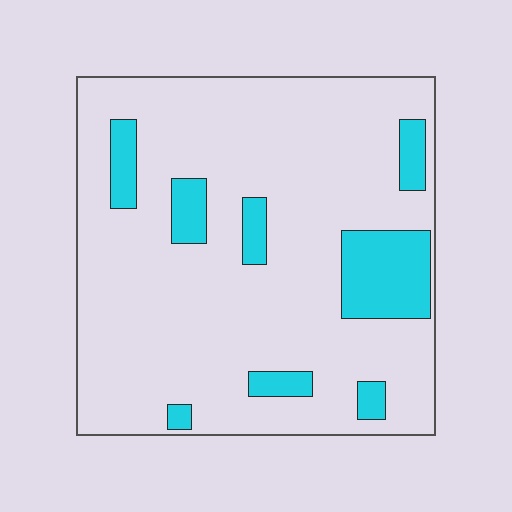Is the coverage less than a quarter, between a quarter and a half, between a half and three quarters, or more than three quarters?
Less than a quarter.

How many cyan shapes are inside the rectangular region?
8.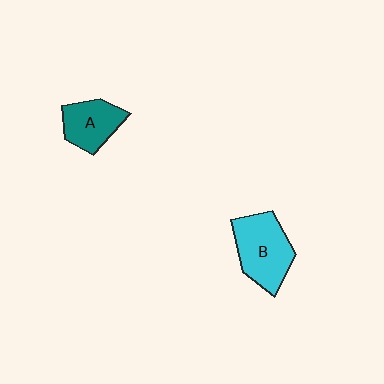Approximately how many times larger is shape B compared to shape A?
Approximately 1.4 times.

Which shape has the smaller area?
Shape A (teal).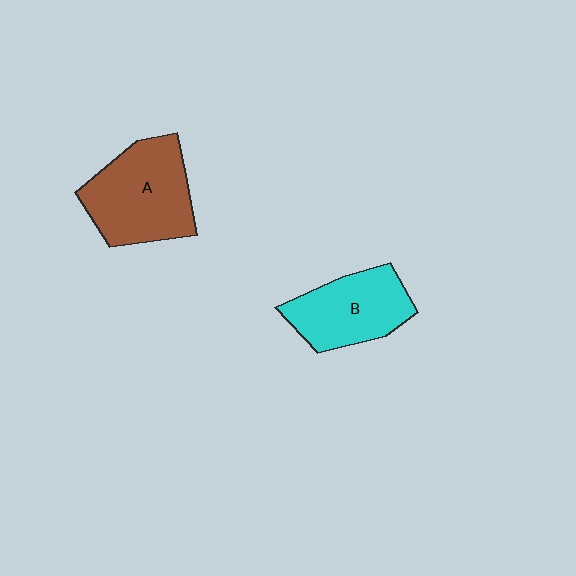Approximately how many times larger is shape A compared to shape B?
Approximately 1.2 times.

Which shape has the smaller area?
Shape B (cyan).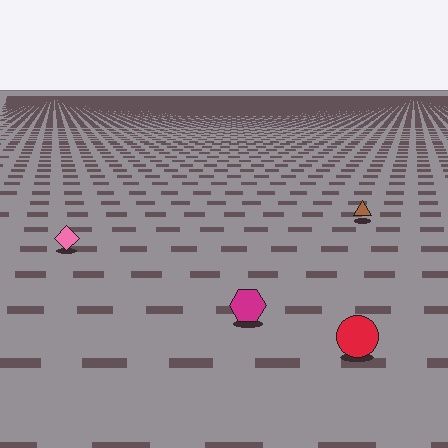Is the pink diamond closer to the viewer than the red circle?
No. The red circle is closer — you can tell from the texture gradient: the ground texture is coarser near it.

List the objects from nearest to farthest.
From nearest to farthest: the red circle, the magenta hexagon, the pink diamond, the brown triangle.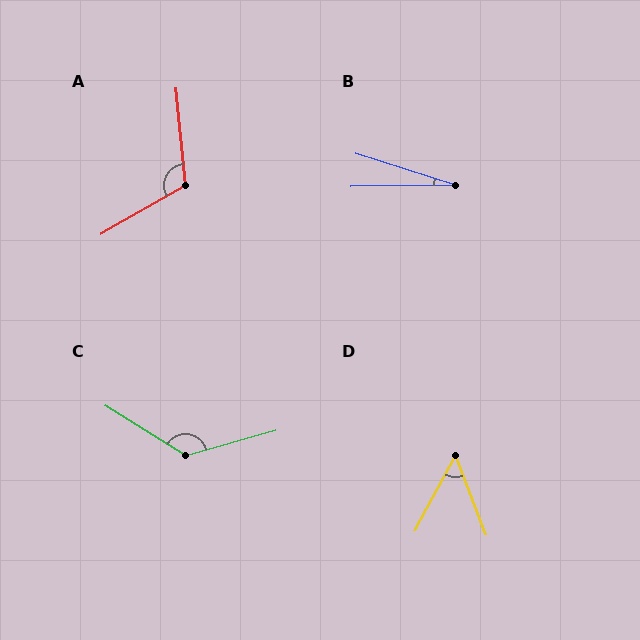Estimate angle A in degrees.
Approximately 114 degrees.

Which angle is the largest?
C, at approximately 133 degrees.